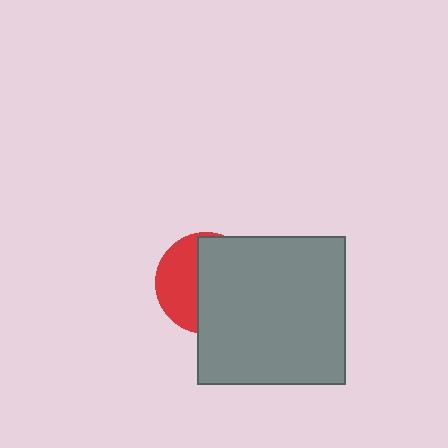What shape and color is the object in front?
The object in front is a gray square.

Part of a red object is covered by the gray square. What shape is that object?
It is a circle.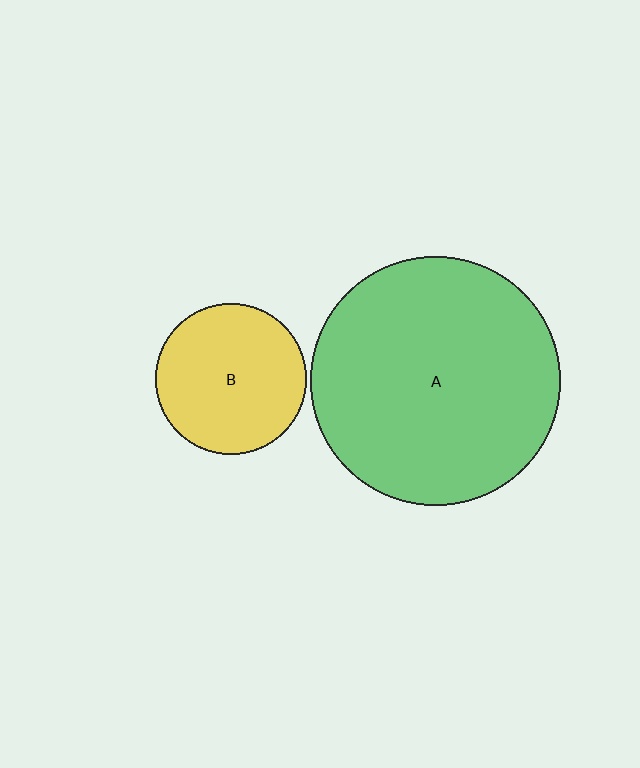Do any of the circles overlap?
No, none of the circles overlap.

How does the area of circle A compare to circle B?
Approximately 2.7 times.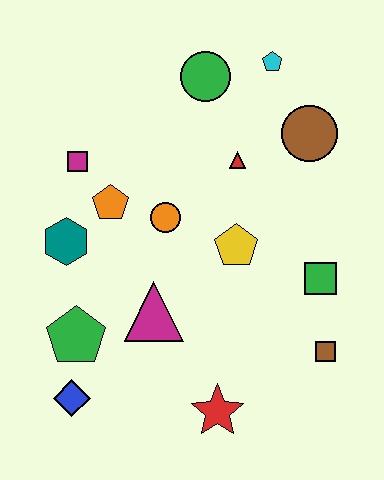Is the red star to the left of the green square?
Yes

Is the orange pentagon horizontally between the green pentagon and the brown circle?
Yes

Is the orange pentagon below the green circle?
Yes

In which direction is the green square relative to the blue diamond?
The green square is to the right of the blue diamond.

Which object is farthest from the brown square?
The magenta square is farthest from the brown square.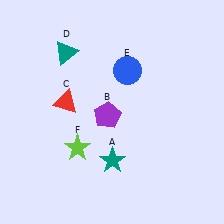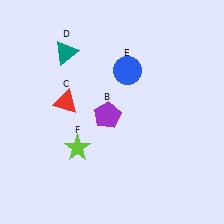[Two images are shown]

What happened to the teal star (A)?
The teal star (A) was removed in Image 2. It was in the bottom-right area of Image 1.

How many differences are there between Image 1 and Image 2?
There is 1 difference between the two images.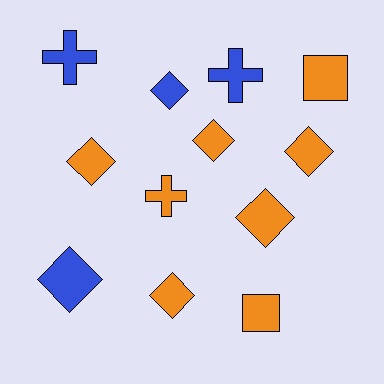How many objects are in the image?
There are 12 objects.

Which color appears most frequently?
Orange, with 8 objects.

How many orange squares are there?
There are 2 orange squares.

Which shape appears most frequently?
Diamond, with 7 objects.